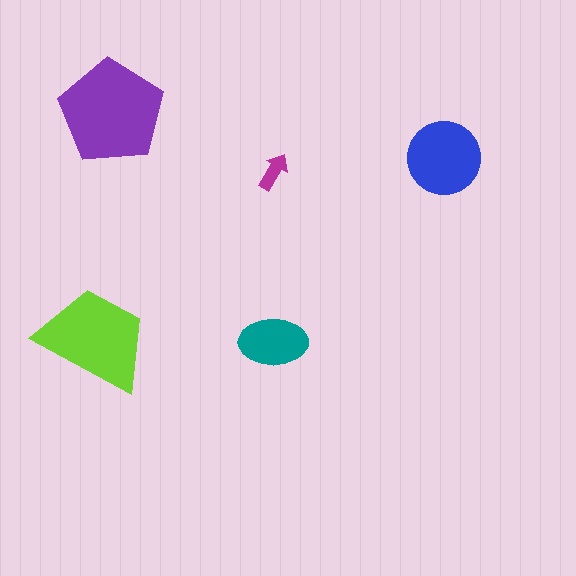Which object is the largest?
The purple pentagon.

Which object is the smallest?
The magenta arrow.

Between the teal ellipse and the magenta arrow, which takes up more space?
The teal ellipse.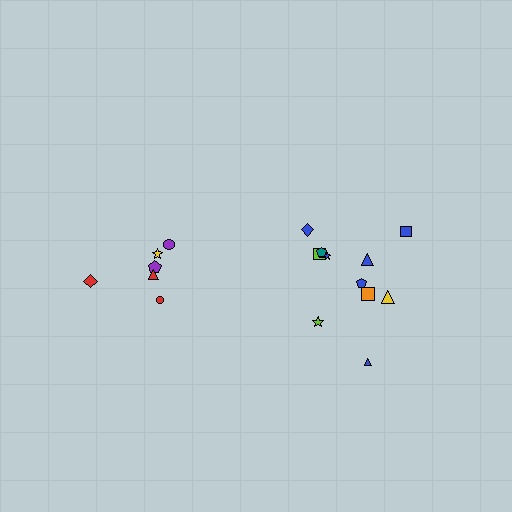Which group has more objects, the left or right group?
The right group.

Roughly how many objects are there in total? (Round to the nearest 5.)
Roughly 20 objects in total.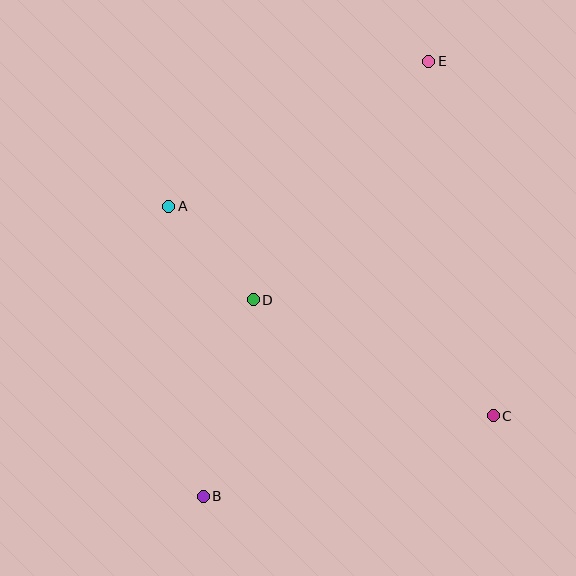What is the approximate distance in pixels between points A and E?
The distance between A and E is approximately 298 pixels.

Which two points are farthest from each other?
Points B and E are farthest from each other.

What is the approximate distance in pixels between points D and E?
The distance between D and E is approximately 296 pixels.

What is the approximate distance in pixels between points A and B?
The distance between A and B is approximately 292 pixels.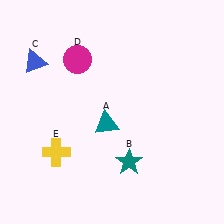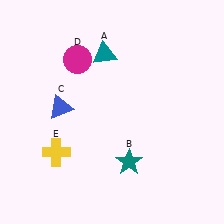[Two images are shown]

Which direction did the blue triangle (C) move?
The blue triangle (C) moved down.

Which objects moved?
The objects that moved are: the teal triangle (A), the blue triangle (C).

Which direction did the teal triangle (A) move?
The teal triangle (A) moved up.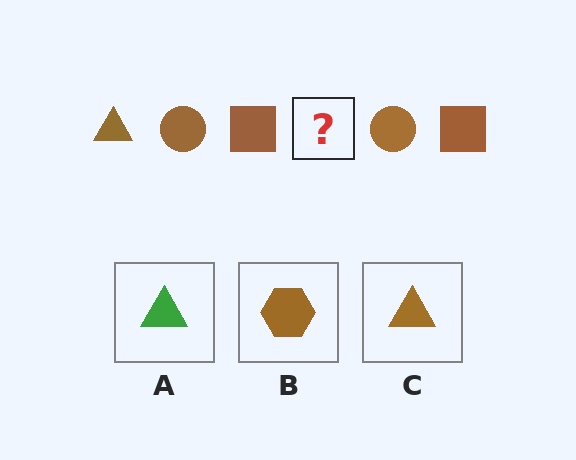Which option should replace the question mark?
Option C.